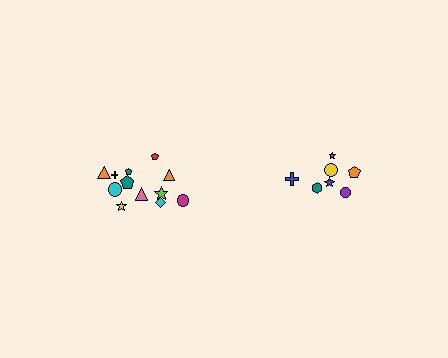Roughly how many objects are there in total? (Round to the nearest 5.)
Roughly 20 objects in total.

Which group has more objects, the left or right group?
The left group.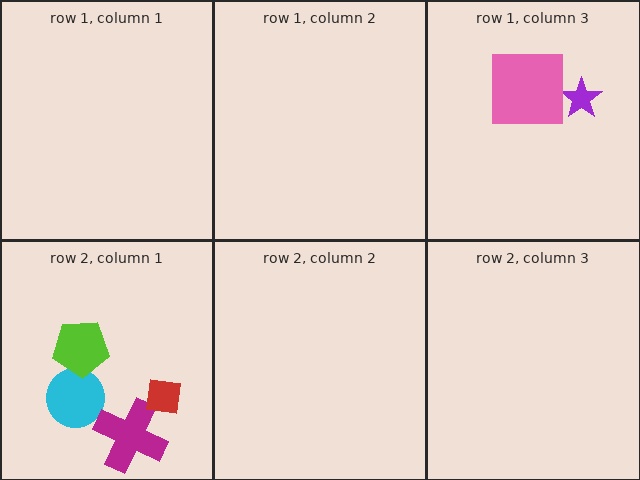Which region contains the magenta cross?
The row 2, column 1 region.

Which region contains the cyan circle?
The row 2, column 1 region.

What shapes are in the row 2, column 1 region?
The cyan circle, the magenta cross, the lime pentagon, the red square.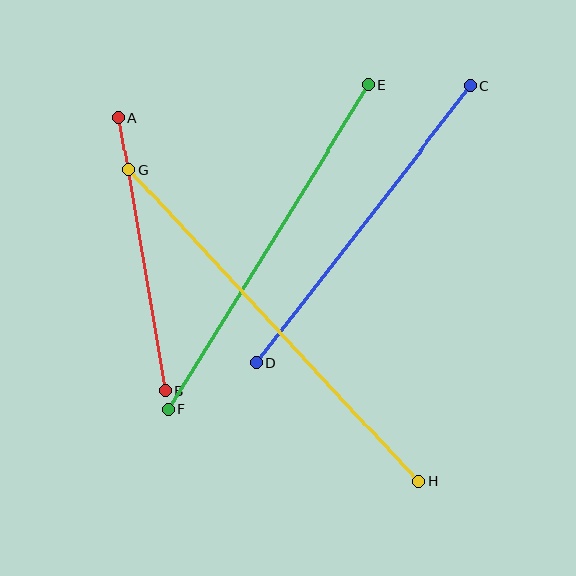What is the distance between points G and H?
The distance is approximately 426 pixels.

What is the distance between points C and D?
The distance is approximately 350 pixels.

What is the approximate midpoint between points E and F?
The midpoint is at approximately (269, 247) pixels.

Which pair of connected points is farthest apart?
Points G and H are farthest apart.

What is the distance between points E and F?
The distance is approximately 382 pixels.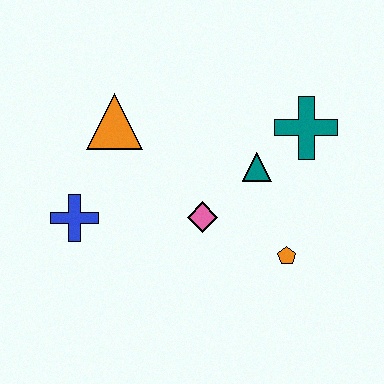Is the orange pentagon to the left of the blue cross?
No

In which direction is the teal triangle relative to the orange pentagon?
The teal triangle is above the orange pentagon.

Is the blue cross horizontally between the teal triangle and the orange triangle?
No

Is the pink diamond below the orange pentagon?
No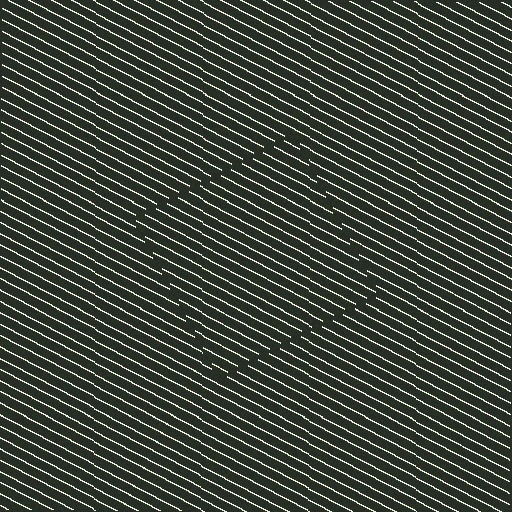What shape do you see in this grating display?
An illusory square. The interior of the shape contains the same grating, shifted by half a period — the contour is defined by the phase discontinuity where line-ends from the inner and outer gratings abut.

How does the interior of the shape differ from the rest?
The interior of the shape contains the same grating, shifted by half a period — the contour is defined by the phase discontinuity where line-ends from the inner and outer gratings abut.